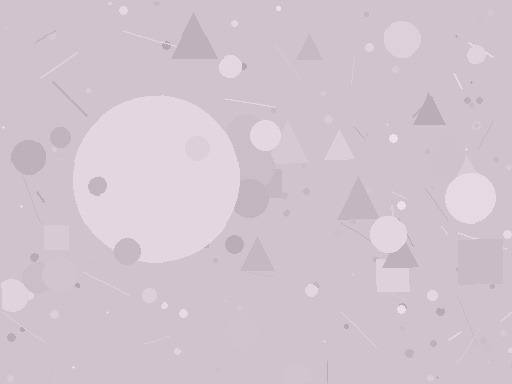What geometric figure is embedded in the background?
A circle is embedded in the background.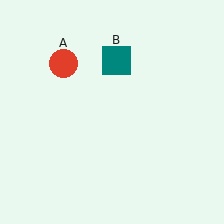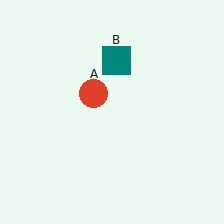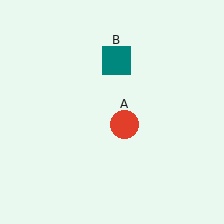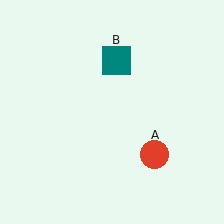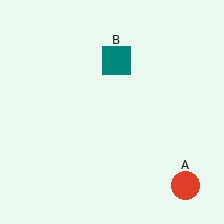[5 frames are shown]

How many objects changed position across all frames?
1 object changed position: red circle (object A).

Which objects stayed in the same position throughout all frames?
Teal square (object B) remained stationary.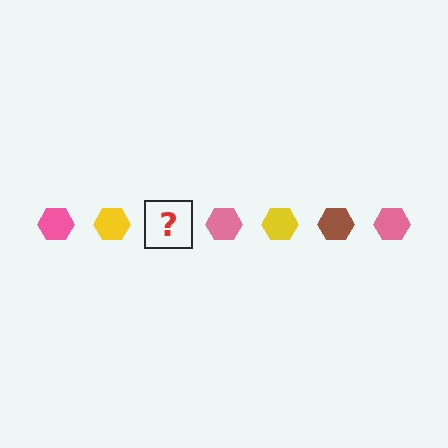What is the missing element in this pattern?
The missing element is a brown hexagon.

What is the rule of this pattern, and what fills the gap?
The rule is that the pattern cycles through pink, yellow, brown hexagons. The gap should be filled with a brown hexagon.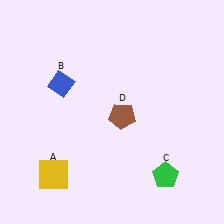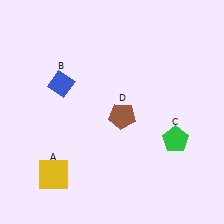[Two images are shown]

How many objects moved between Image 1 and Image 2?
1 object moved between the two images.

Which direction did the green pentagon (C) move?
The green pentagon (C) moved up.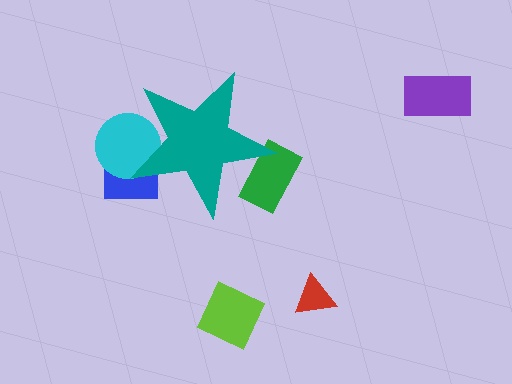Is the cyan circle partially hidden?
Yes, the cyan circle is partially hidden behind the teal star.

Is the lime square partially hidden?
No, the lime square is fully visible.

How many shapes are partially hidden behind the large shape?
3 shapes are partially hidden.